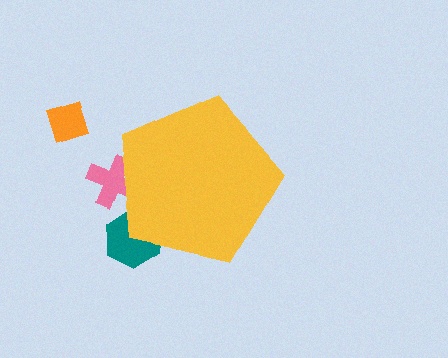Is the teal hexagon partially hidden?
Yes, the teal hexagon is partially hidden behind the yellow pentagon.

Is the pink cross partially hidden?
Yes, the pink cross is partially hidden behind the yellow pentagon.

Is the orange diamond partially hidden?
No, the orange diamond is fully visible.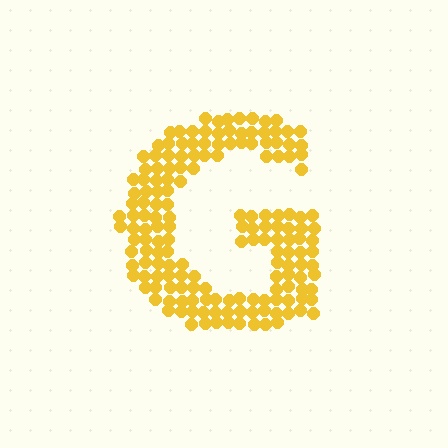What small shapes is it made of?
It is made of small circles.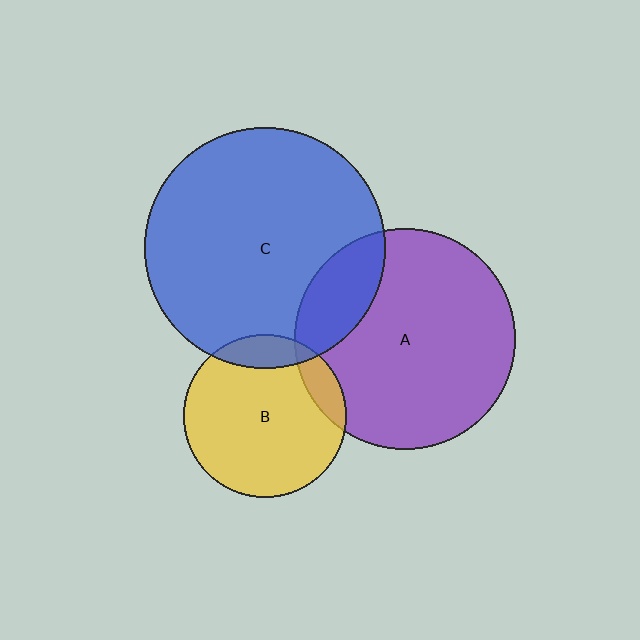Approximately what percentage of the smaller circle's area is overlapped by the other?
Approximately 10%.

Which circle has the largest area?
Circle C (blue).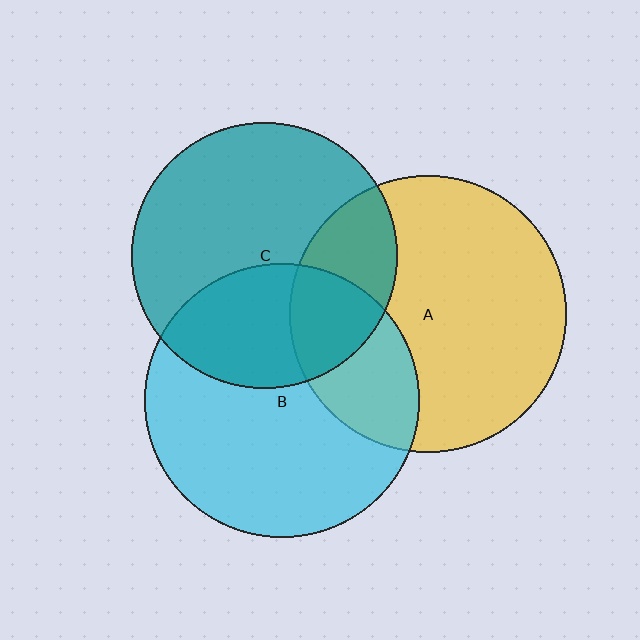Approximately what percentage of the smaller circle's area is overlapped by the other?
Approximately 35%.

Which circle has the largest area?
Circle A (yellow).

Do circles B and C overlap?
Yes.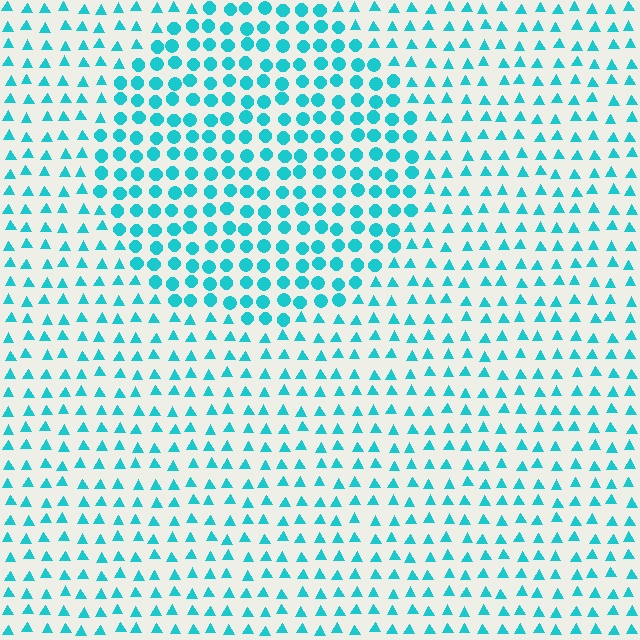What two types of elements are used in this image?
The image uses circles inside the circle region and triangles outside it.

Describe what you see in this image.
The image is filled with small cyan elements arranged in a uniform grid. A circle-shaped region contains circles, while the surrounding area contains triangles. The boundary is defined purely by the change in element shape.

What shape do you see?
I see a circle.